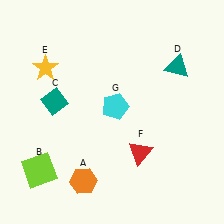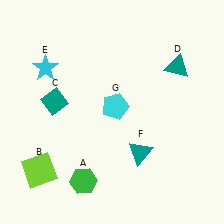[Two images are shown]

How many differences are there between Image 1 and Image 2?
There are 3 differences between the two images.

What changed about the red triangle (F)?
In Image 1, F is red. In Image 2, it changed to teal.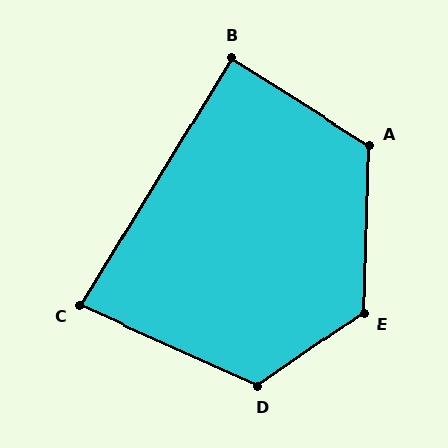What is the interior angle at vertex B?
Approximately 89 degrees (approximately right).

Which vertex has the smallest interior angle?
C, at approximately 83 degrees.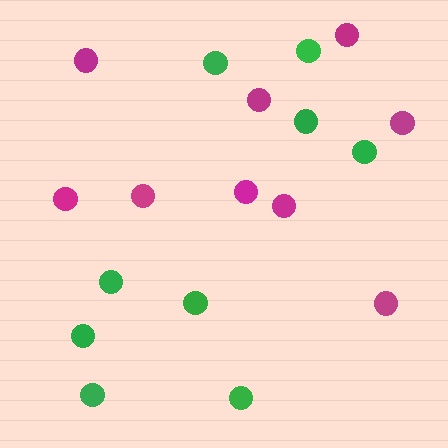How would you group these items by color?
There are 2 groups: one group of green circles (9) and one group of magenta circles (9).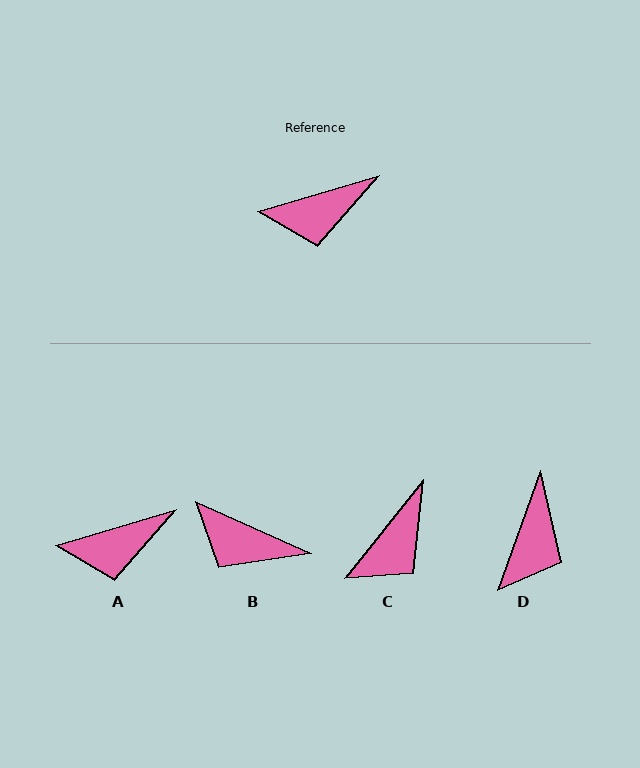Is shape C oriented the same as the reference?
No, it is off by about 35 degrees.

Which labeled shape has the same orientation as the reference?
A.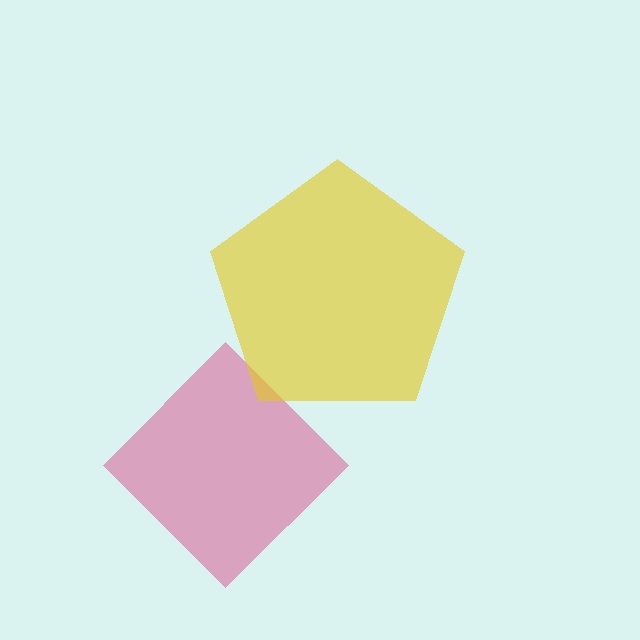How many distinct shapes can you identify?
There are 2 distinct shapes: a pink diamond, a yellow pentagon.